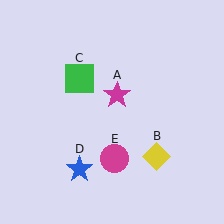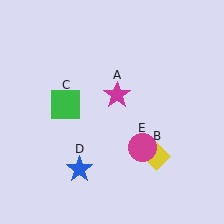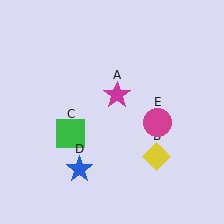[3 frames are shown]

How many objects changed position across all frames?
2 objects changed position: green square (object C), magenta circle (object E).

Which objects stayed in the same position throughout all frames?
Magenta star (object A) and yellow diamond (object B) and blue star (object D) remained stationary.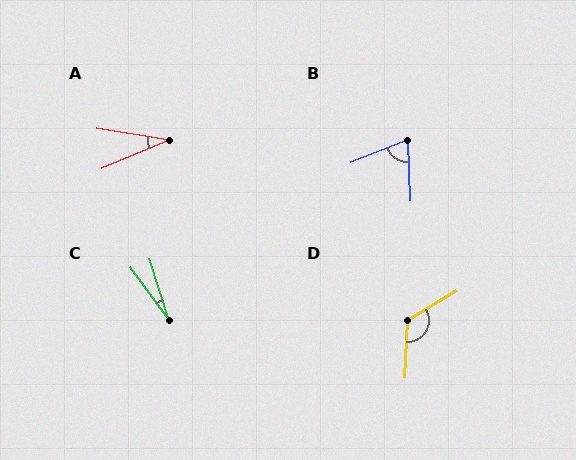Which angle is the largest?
D, at approximately 123 degrees.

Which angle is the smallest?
C, at approximately 19 degrees.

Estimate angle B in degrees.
Approximately 70 degrees.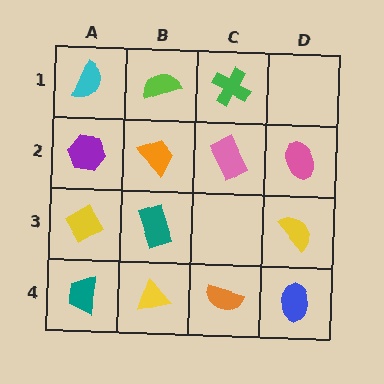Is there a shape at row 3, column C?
No, that cell is empty.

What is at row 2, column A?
A purple hexagon.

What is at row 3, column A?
A yellow diamond.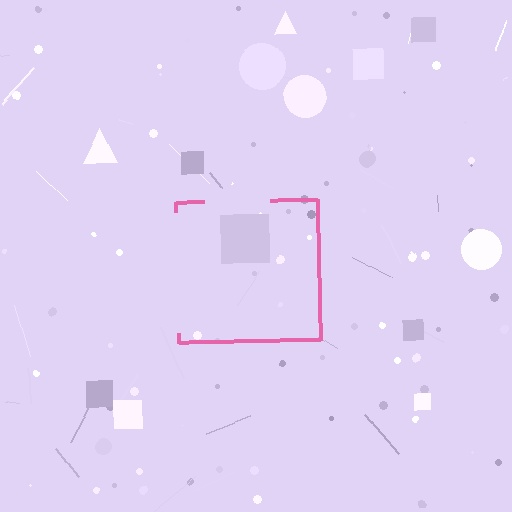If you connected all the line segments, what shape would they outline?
They would outline a square.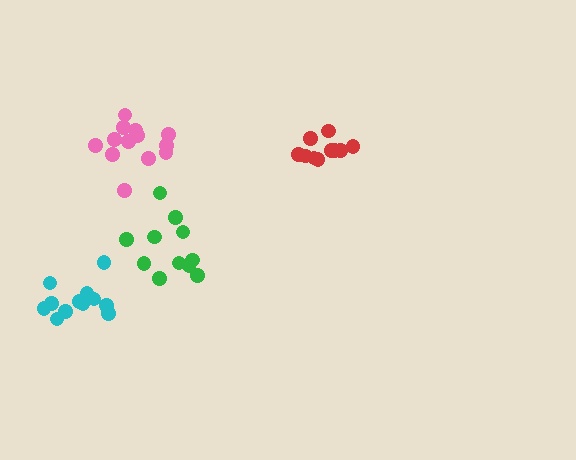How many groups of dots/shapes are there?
There are 4 groups.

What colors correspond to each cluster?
The clusters are colored: pink, green, red, cyan.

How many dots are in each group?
Group 1: 13 dots, Group 2: 11 dots, Group 3: 10 dots, Group 4: 12 dots (46 total).